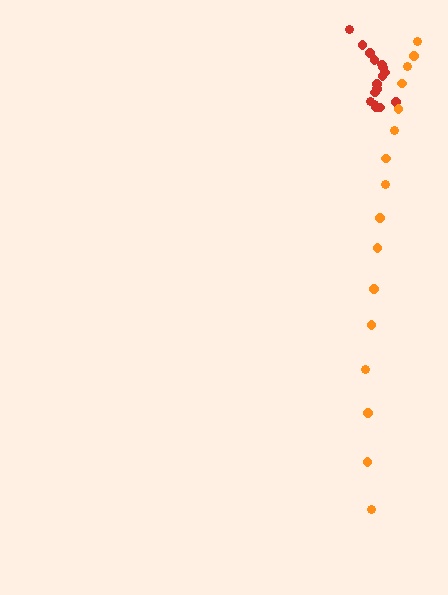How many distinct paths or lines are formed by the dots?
There are 2 distinct paths.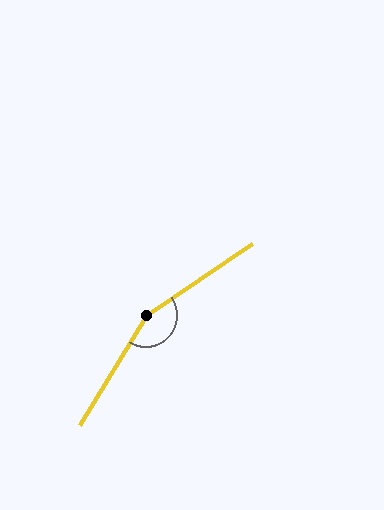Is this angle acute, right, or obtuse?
It is obtuse.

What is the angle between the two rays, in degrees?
Approximately 156 degrees.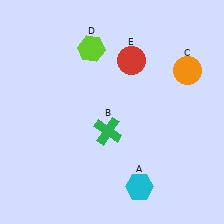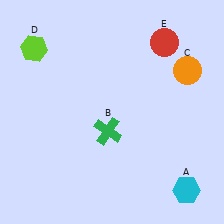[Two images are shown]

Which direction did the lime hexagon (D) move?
The lime hexagon (D) moved left.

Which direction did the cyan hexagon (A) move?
The cyan hexagon (A) moved right.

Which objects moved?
The objects that moved are: the cyan hexagon (A), the lime hexagon (D), the red circle (E).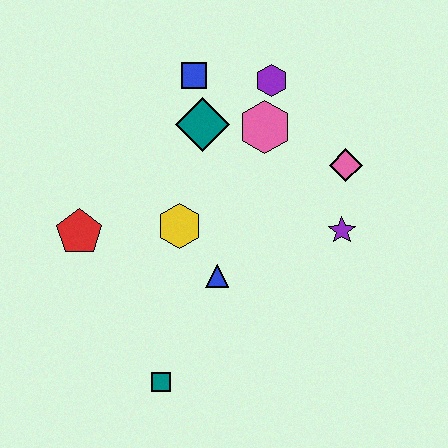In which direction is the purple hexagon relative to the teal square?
The purple hexagon is above the teal square.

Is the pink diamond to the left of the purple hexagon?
No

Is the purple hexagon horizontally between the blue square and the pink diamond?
Yes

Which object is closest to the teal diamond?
The blue square is closest to the teal diamond.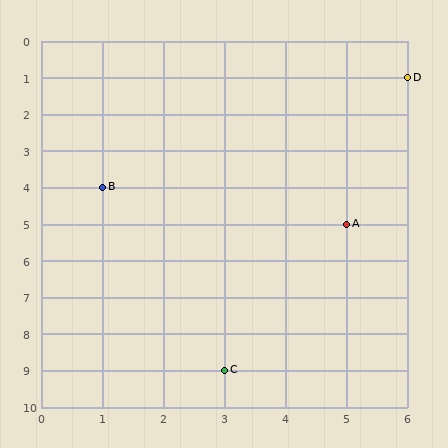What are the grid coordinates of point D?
Point D is at grid coordinates (6, 1).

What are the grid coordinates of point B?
Point B is at grid coordinates (1, 4).